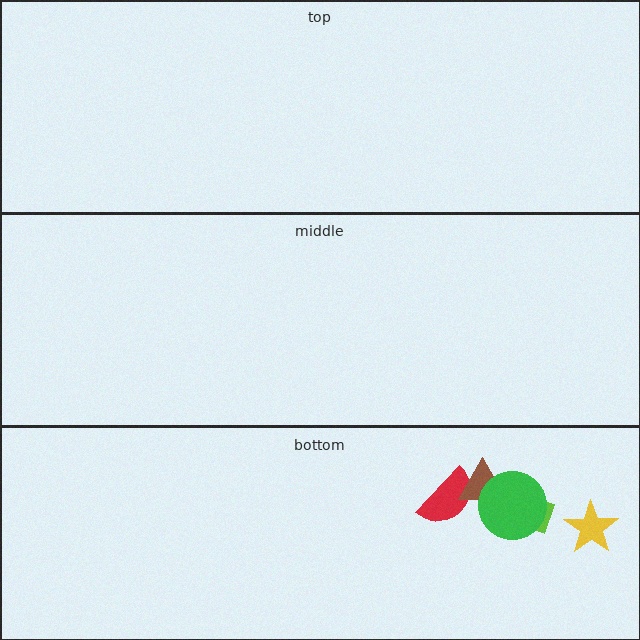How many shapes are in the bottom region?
5.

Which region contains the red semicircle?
The bottom region.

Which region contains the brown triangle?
The bottom region.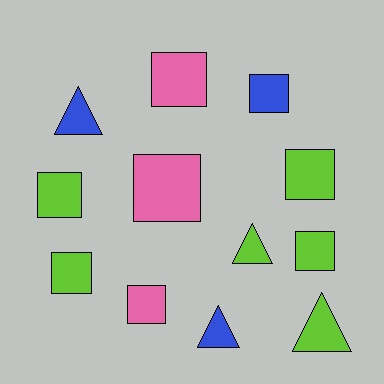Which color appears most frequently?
Lime, with 6 objects.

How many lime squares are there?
There are 4 lime squares.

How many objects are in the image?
There are 12 objects.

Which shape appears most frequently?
Square, with 8 objects.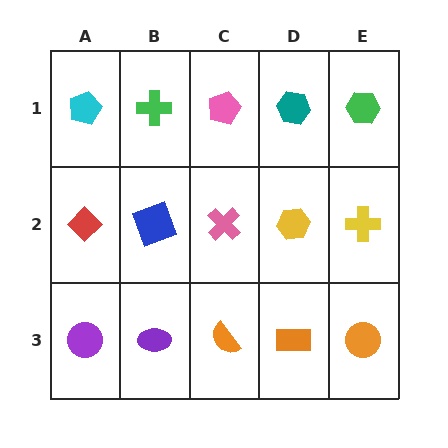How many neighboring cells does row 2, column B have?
4.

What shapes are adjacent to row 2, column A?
A cyan pentagon (row 1, column A), a purple circle (row 3, column A), a blue square (row 2, column B).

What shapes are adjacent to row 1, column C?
A pink cross (row 2, column C), a green cross (row 1, column B), a teal hexagon (row 1, column D).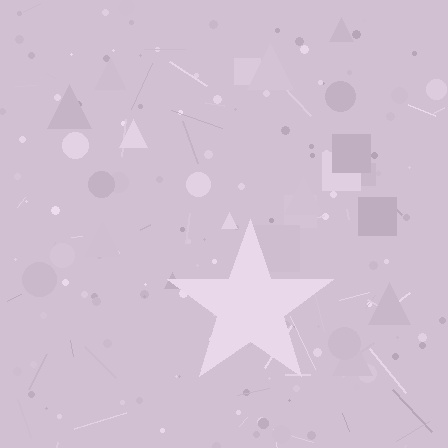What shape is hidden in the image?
A star is hidden in the image.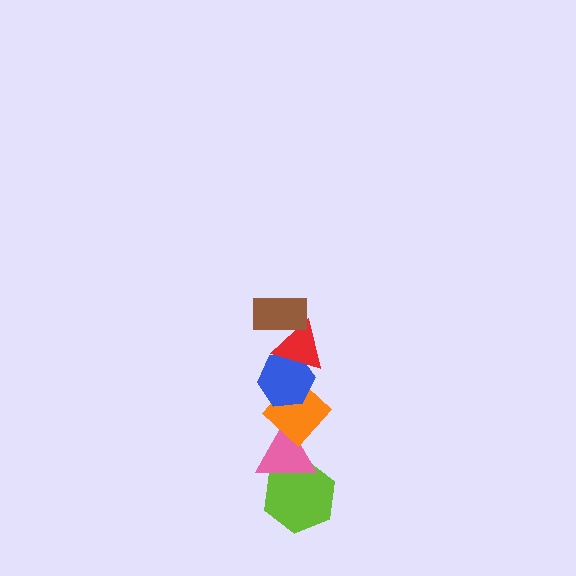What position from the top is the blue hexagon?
The blue hexagon is 3rd from the top.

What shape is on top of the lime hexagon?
The pink triangle is on top of the lime hexagon.